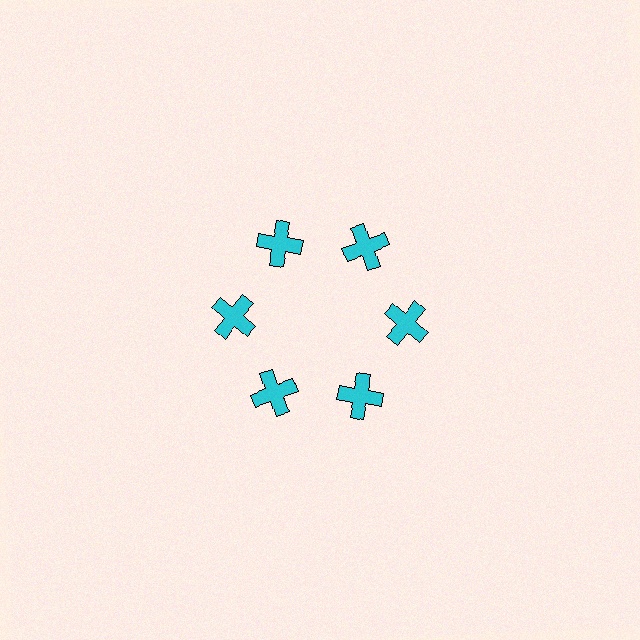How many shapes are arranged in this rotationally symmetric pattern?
There are 6 shapes, arranged in 6 groups of 1.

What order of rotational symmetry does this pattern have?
This pattern has 6-fold rotational symmetry.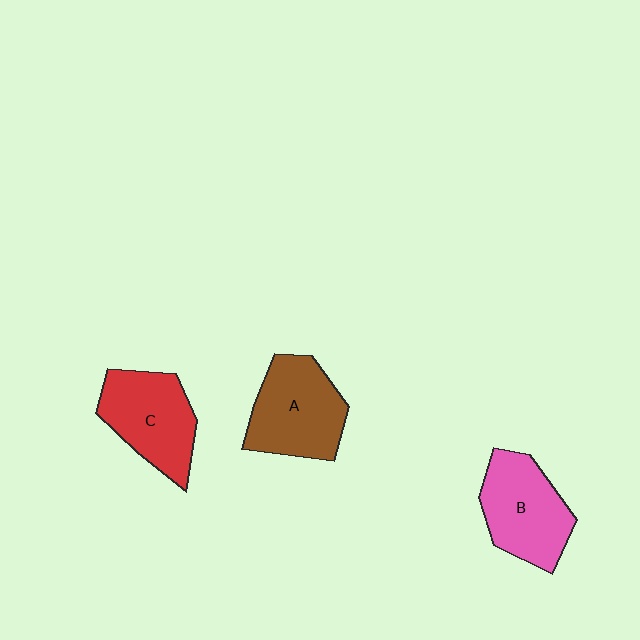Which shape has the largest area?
Shape A (brown).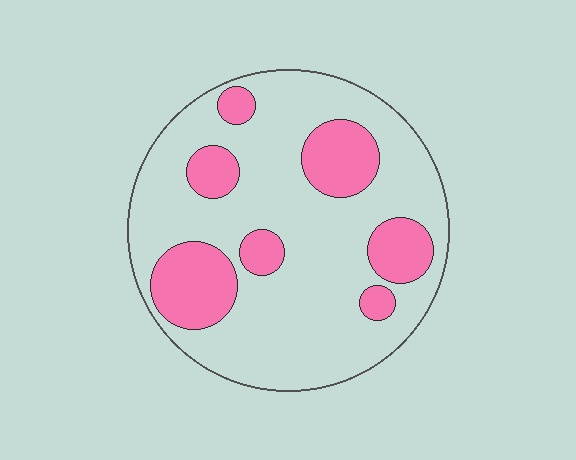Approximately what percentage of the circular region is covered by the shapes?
Approximately 25%.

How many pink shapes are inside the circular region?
7.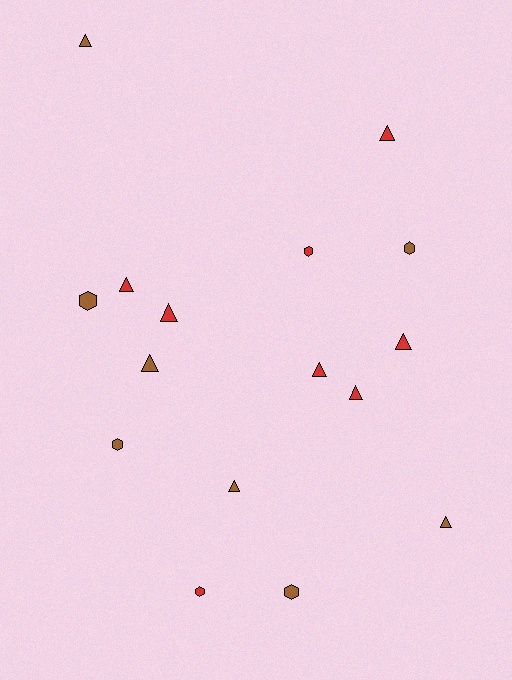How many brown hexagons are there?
There are 4 brown hexagons.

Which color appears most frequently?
Brown, with 8 objects.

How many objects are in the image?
There are 16 objects.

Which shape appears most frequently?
Triangle, with 10 objects.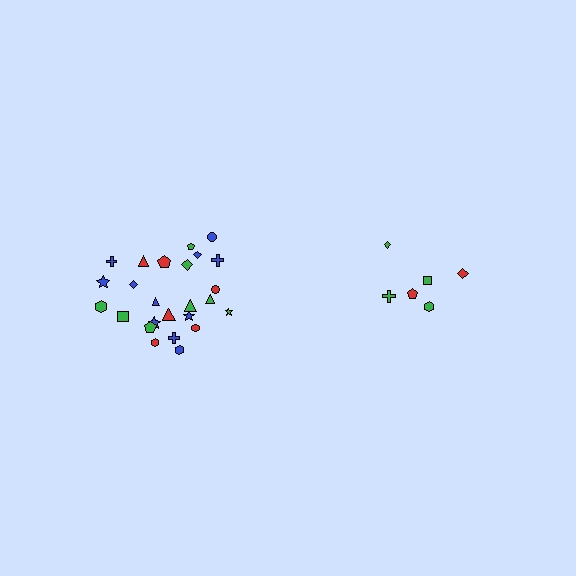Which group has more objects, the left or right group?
The left group.